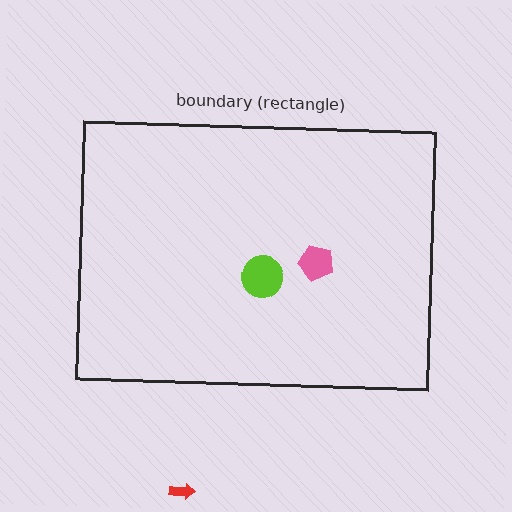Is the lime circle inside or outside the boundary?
Inside.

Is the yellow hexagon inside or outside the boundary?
Inside.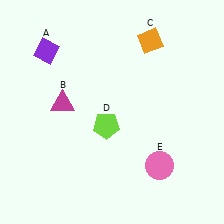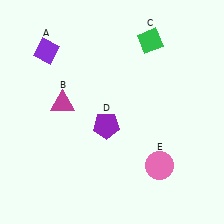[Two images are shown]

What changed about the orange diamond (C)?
In Image 1, C is orange. In Image 2, it changed to green.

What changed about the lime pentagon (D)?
In Image 1, D is lime. In Image 2, it changed to purple.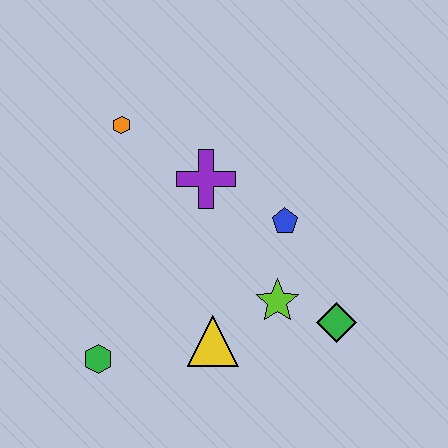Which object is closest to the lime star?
The green diamond is closest to the lime star.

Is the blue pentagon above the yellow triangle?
Yes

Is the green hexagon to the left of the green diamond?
Yes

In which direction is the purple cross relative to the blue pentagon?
The purple cross is to the left of the blue pentagon.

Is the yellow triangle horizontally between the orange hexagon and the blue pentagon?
Yes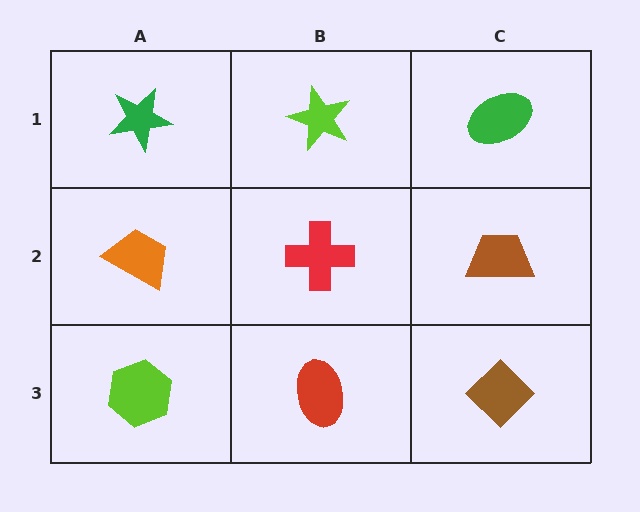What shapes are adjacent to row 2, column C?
A green ellipse (row 1, column C), a brown diamond (row 3, column C), a red cross (row 2, column B).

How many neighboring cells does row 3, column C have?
2.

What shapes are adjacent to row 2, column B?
A lime star (row 1, column B), a red ellipse (row 3, column B), an orange trapezoid (row 2, column A), a brown trapezoid (row 2, column C).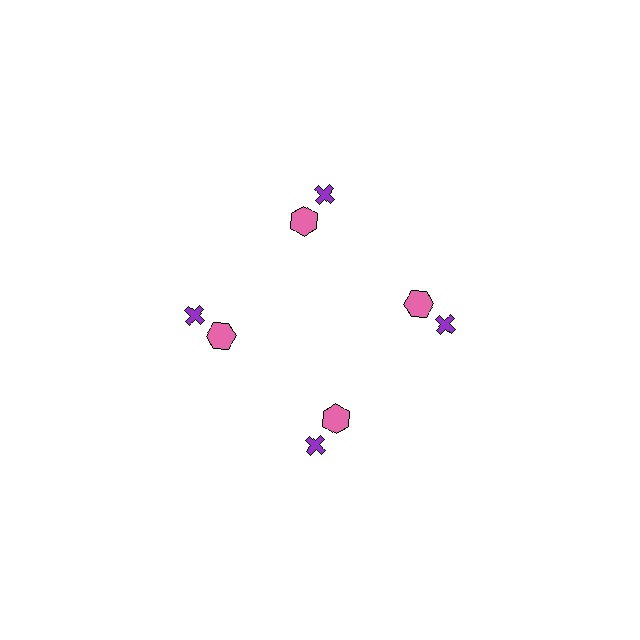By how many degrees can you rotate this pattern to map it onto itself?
The pattern maps onto itself every 90 degrees of rotation.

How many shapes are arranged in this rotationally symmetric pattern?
There are 8 shapes, arranged in 4 groups of 2.